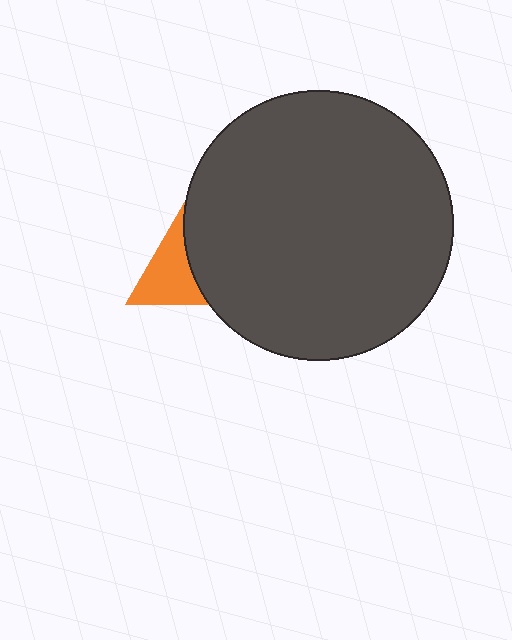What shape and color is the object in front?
The object in front is a dark gray circle.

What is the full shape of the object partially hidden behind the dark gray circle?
The partially hidden object is an orange triangle.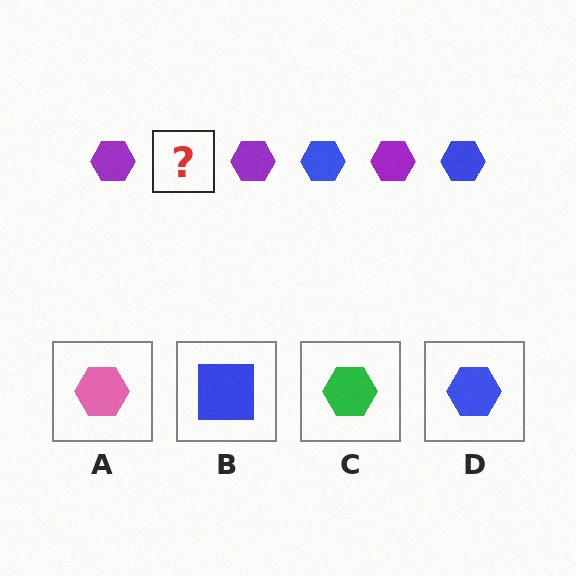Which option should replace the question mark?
Option D.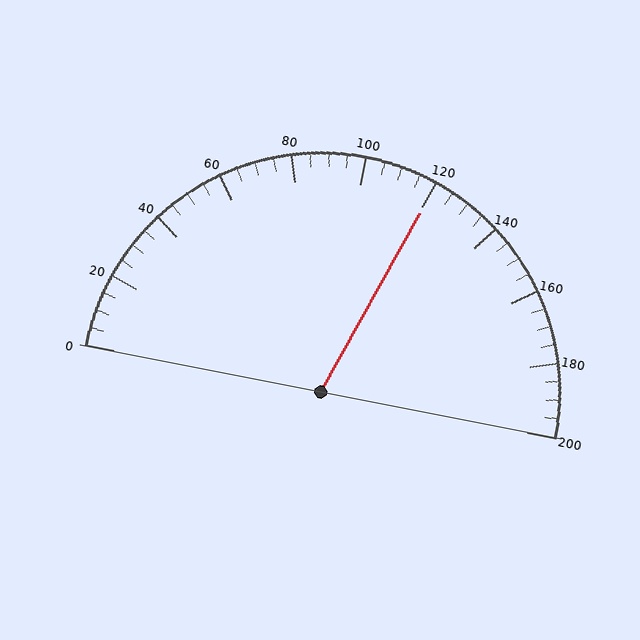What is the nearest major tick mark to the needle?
The nearest major tick mark is 120.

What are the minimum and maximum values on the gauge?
The gauge ranges from 0 to 200.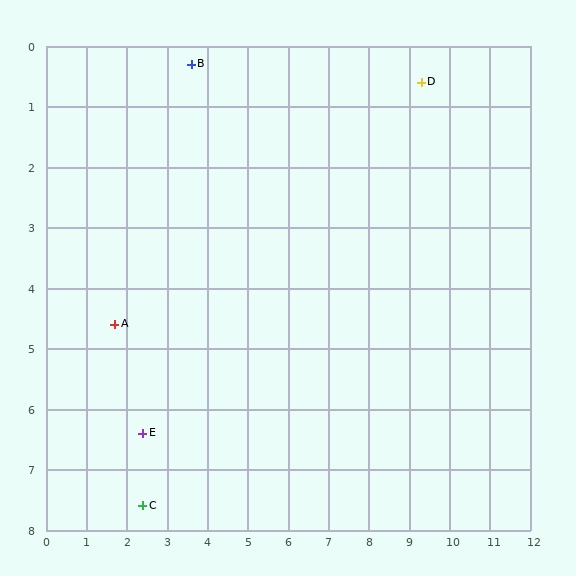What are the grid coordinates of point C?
Point C is at approximately (2.4, 7.6).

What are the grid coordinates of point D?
Point D is at approximately (9.3, 0.6).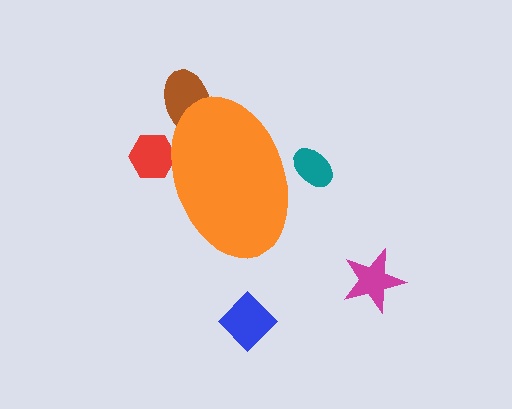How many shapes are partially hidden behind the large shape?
3 shapes are partially hidden.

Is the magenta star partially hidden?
No, the magenta star is fully visible.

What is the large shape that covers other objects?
An orange ellipse.